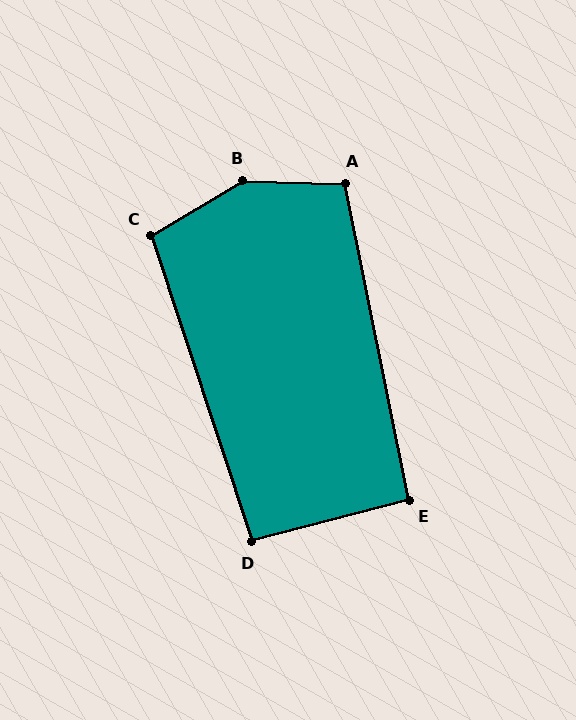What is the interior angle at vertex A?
Approximately 103 degrees (obtuse).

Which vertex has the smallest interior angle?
E, at approximately 93 degrees.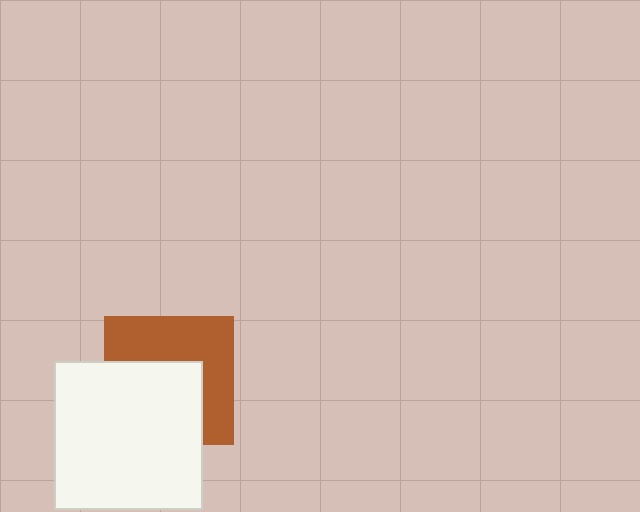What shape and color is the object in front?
The object in front is a white square.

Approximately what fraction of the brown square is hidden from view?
Roughly 50% of the brown square is hidden behind the white square.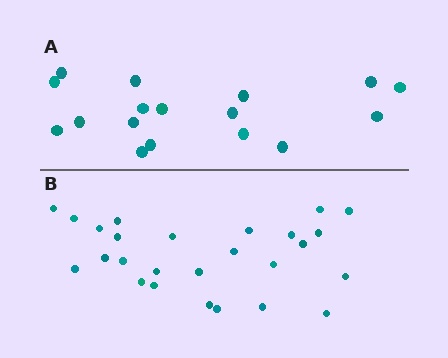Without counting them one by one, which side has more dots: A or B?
Region B (the bottom region) has more dots.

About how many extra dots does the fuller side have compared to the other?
Region B has roughly 8 or so more dots than region A.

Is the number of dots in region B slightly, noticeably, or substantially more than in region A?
Region B has substantially more. The ratio is roughly 1.5 to 1.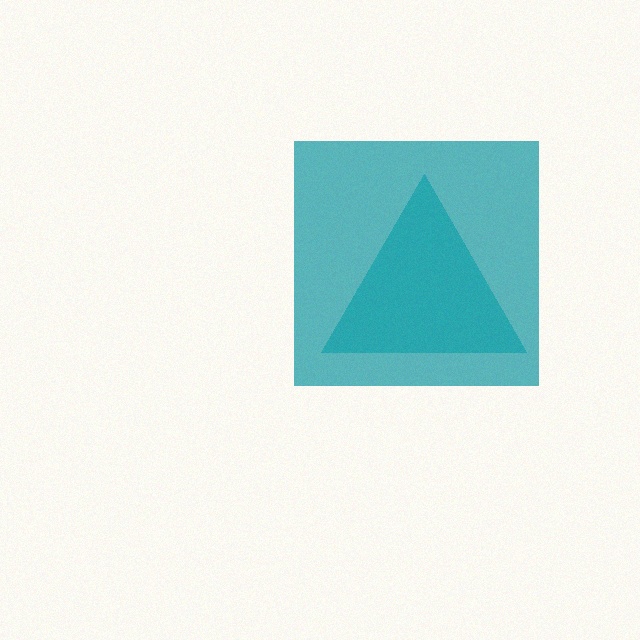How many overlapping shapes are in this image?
There are 2 overlapping shapes in the image.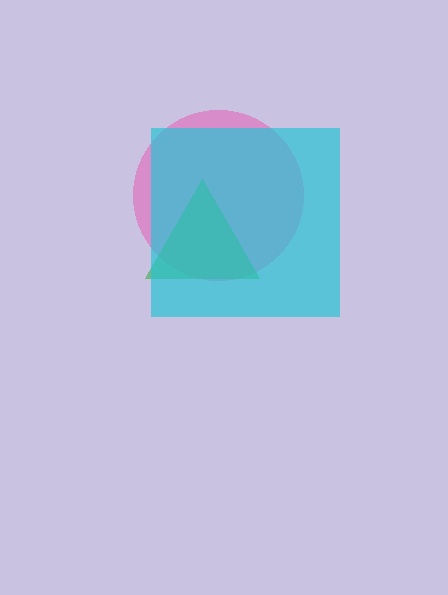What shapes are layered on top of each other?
The layered shapes are: a pink circle, a green triangle, a cyan square.